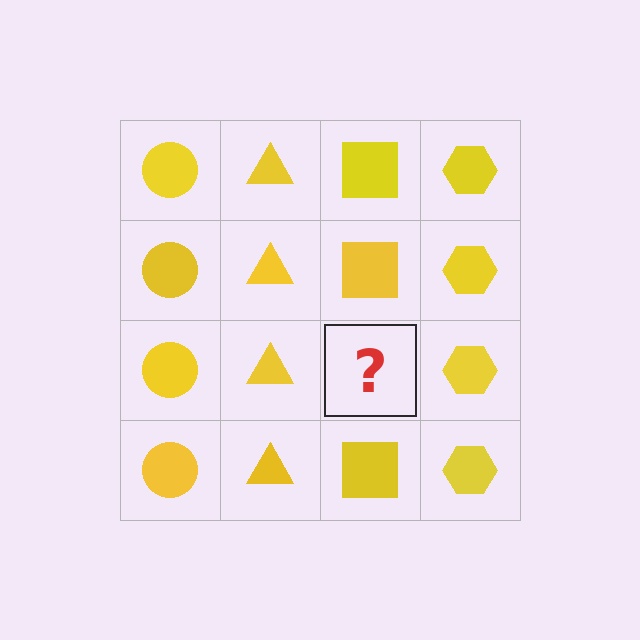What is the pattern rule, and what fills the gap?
The rule is that each column has a consistent shape. The gap should be filled with a yellow square.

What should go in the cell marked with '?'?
The missing cell should contain a yellow square.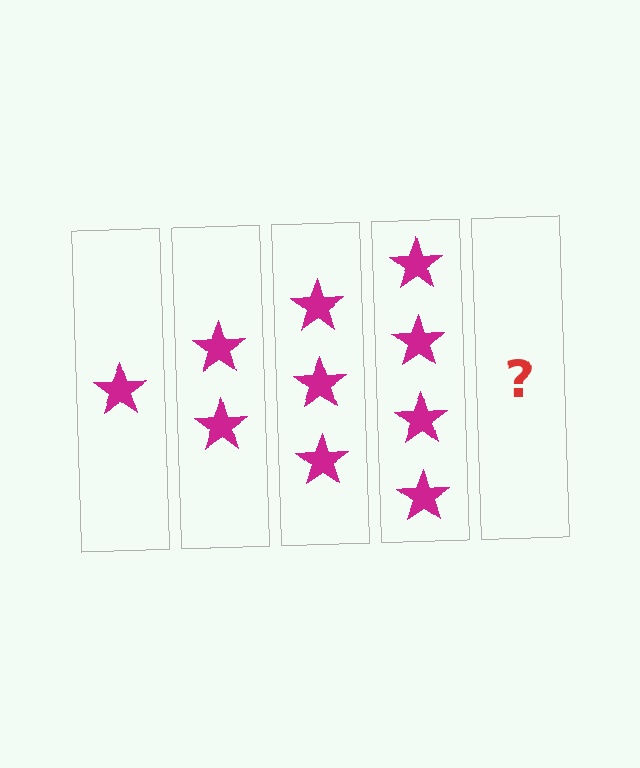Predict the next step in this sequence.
The next step is 5 stars.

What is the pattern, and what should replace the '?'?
The pattern is that each step adds one more star. The '?' should be 5 stars.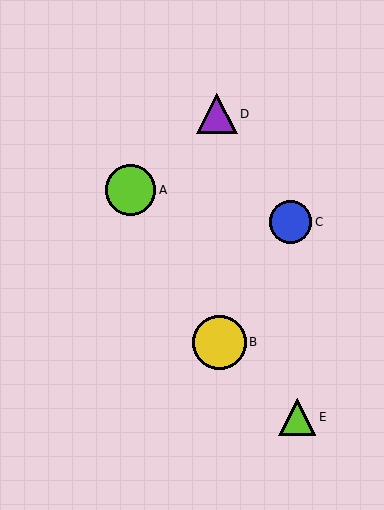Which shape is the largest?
The yellow circle (labeled B) is the largest.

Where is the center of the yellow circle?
The center of the yellow circle is at (219, 342).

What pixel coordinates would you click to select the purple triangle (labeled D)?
Click at (217, 114) to select the purple triangle D.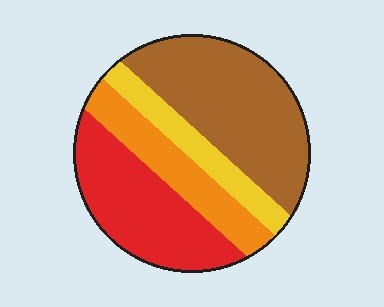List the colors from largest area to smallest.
From largest to smallest: brown, red, orange, yellow.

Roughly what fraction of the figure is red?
Red covers 29% of the figure.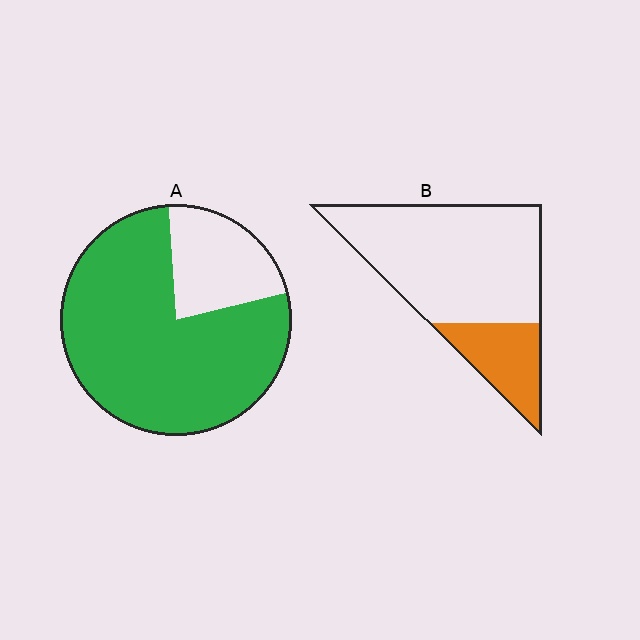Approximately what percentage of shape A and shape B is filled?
A is approximately 80% and B is approximately 25%.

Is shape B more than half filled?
No.